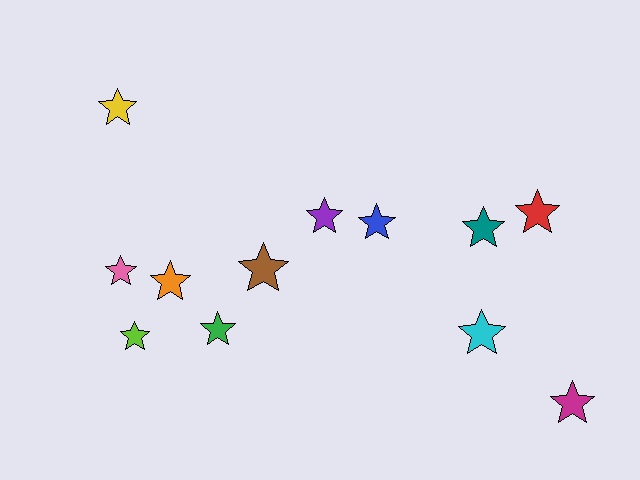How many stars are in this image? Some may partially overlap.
There are 12 stars.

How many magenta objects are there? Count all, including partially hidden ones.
There is 1 magenta object.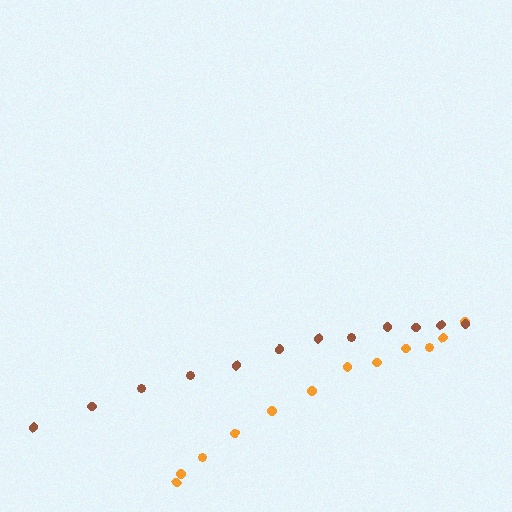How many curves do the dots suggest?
There are 2 distinct paths.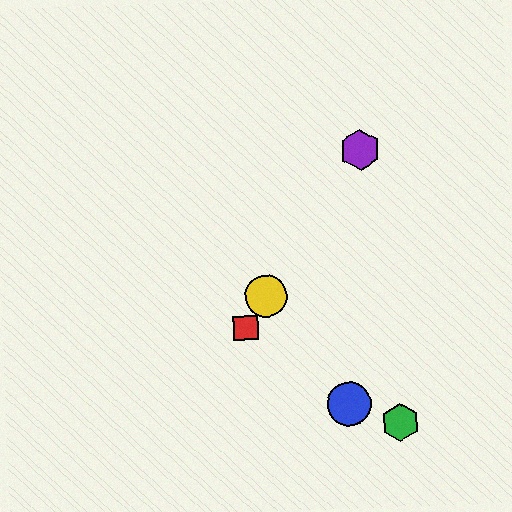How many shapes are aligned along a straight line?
3 shapes (the red square, the yellow circle, the purple hexagon) are aligned along a straight line.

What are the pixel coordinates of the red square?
The red square is at (246, 328).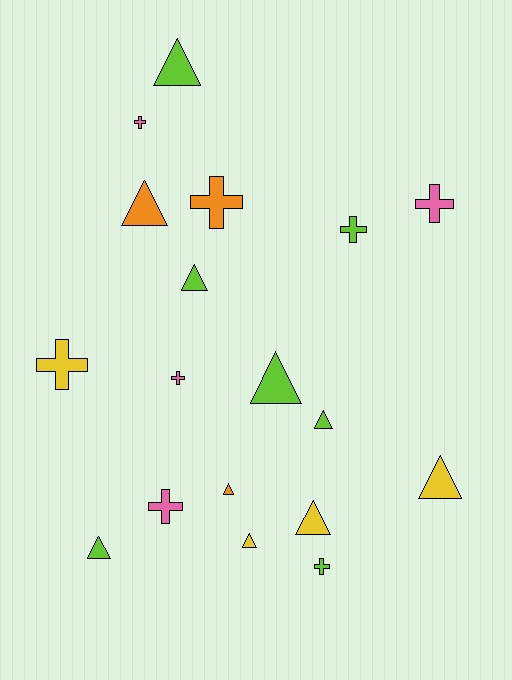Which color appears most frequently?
Lime, with 7 objects.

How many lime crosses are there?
There are 2 lime crosses.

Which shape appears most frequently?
Triangle, with 10 objects.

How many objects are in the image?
There are 18 objects.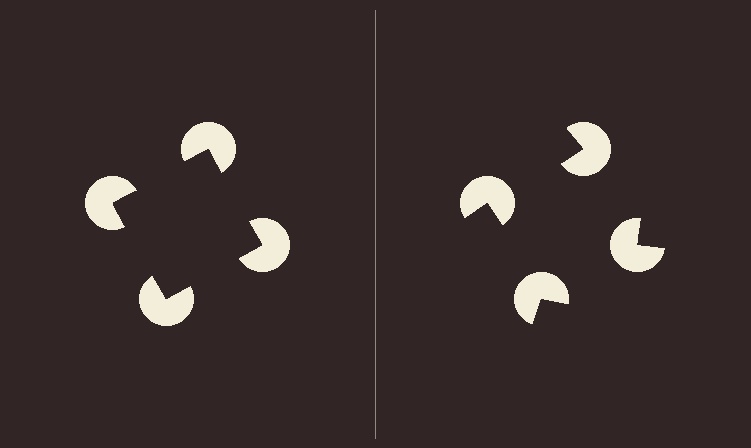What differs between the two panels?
The pac-man discs are positioned identically on both sides; only the wedge orientations differ. On the left they align to a square; on the right they are misaligned.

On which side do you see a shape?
An illusory square appears on the left side. On the right side the wedge cuts are rotated, so no coherent shape forms.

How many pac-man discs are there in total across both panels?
8 — 4 on each side.